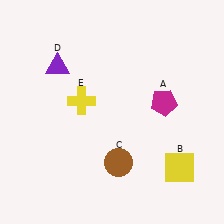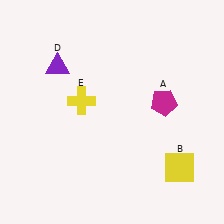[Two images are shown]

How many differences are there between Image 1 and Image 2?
There is 1 difference between the two images.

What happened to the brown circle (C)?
The brown circle (C) was removed in Image 2. It was in the bottom-right area of Image 1.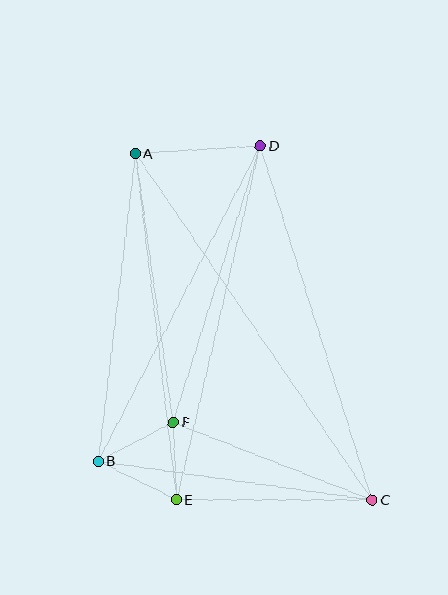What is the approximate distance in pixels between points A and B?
The distance between A and B is approximately 310 pixels.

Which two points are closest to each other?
Points E and F are closest to each other.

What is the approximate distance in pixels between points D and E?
The distance between D and E is approximately 363 pixels.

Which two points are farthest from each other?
Points A and C are farthest from each other.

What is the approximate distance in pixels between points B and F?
The distance between B and F is approximately 85 pixels.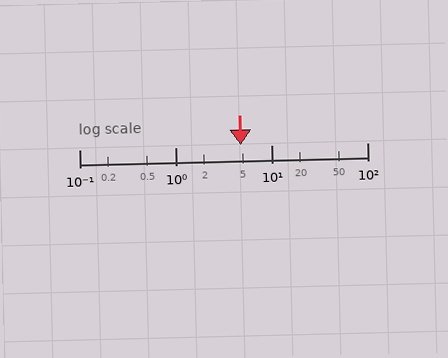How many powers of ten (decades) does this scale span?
The scale spans 3 decades, from 0.1 to 100.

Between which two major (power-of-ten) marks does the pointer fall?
The pointer is between 1 and 10.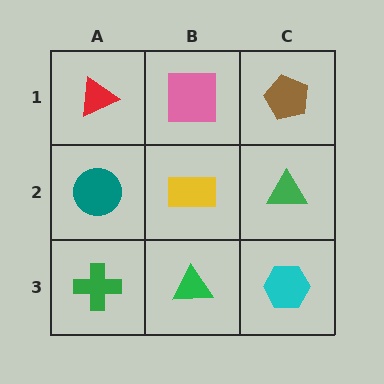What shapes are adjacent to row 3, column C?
A green triangle (row 2, column C), a green triangle (row 3, column B).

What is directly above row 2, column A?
A red triangle.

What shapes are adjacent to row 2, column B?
A pink square (row 1, column B), a green triangle (row 3, column B), a teal circle (row 2, column A), a green triangle (row 2, column C).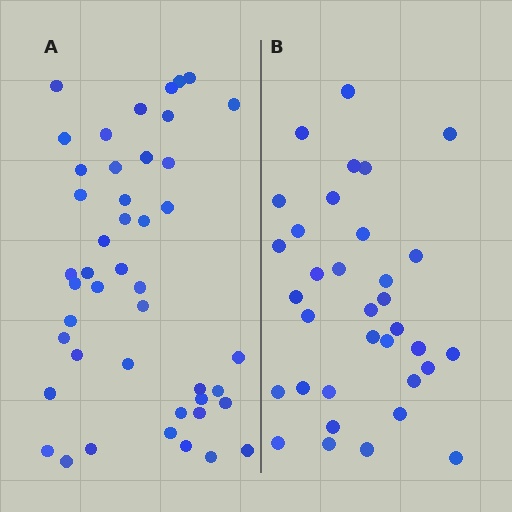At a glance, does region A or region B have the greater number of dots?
Region A (the left region) has more dots.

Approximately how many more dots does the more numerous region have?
Region A has roughly 12 or so more dots than region B.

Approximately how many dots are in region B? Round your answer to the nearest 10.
About 30 dots. (The exact count is 34, which rounds to 30.)